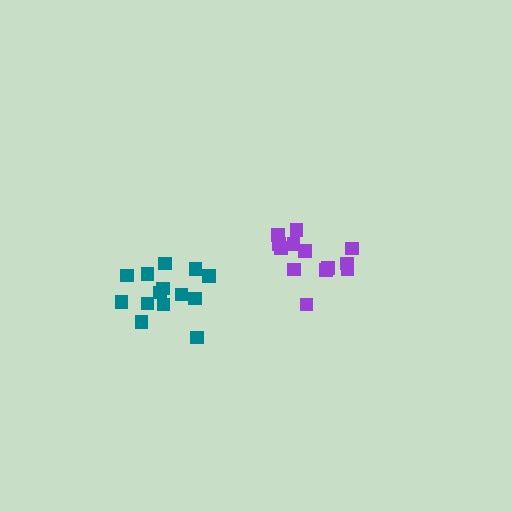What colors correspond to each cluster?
The clusters are colored: teal, purple.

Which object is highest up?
The purple cluster is topmost.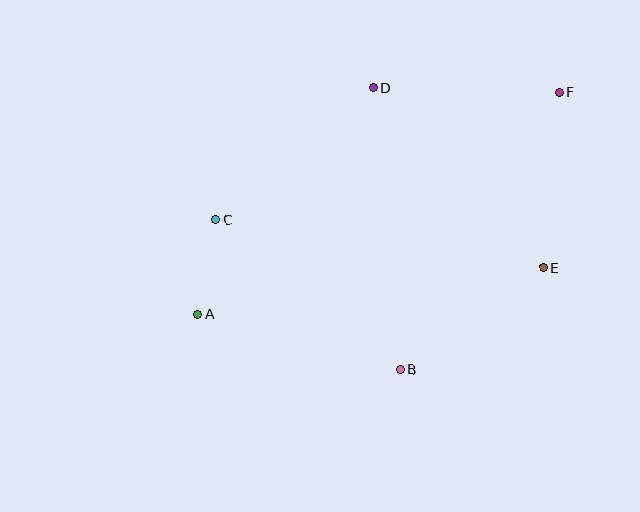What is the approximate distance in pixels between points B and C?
The distance between B and C is approximately 238 pixels.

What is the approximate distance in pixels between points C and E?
The distance between C and E is approximately 331 pixels.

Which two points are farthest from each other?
Points A and F are farthest from each other.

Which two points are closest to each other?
Points A and C are closest to each other.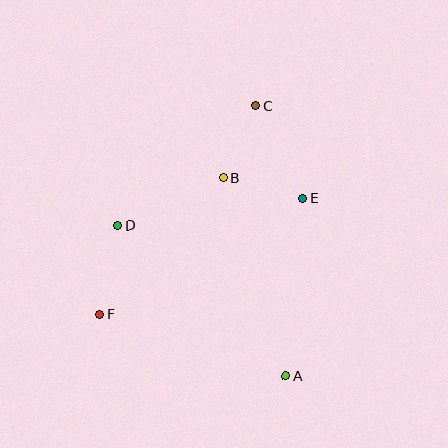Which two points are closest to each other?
Points B and C are closest to each other.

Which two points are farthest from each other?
Points A and C are farthest from each other.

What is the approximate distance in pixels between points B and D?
The distance between B and D is approximately 116 pixels.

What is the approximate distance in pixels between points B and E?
The distance between B and E is approximately 83 pixels.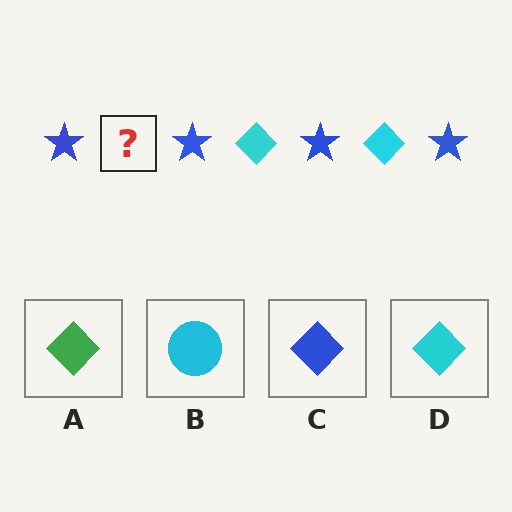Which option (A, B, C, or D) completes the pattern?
D.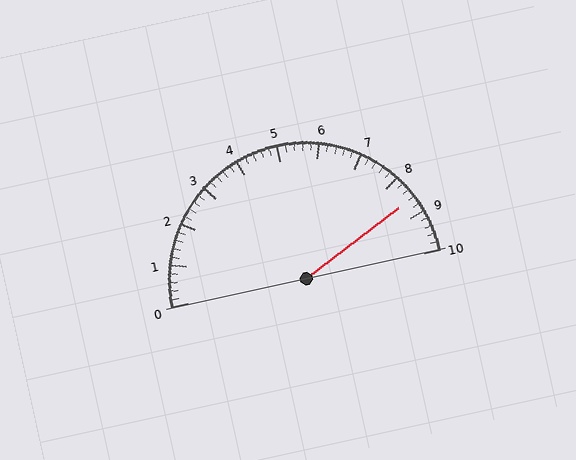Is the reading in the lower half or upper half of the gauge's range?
The reading is in the upper half of the range (0 to 10).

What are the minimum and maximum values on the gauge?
The gauge ranges from 0 to 10.